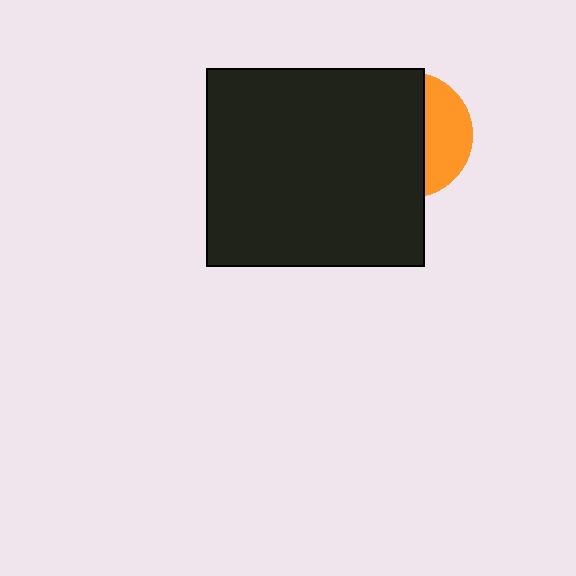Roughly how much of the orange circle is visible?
A small part of it is visible (roughly 34%).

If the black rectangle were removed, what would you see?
You would see the complete orange circle.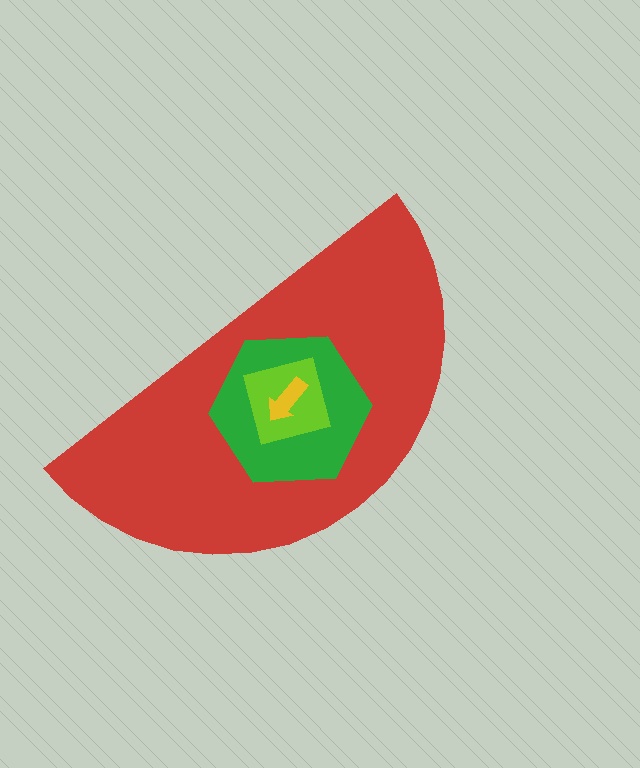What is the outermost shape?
The red semicircle.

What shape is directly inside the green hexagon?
The lime square.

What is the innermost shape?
The yellow arrow.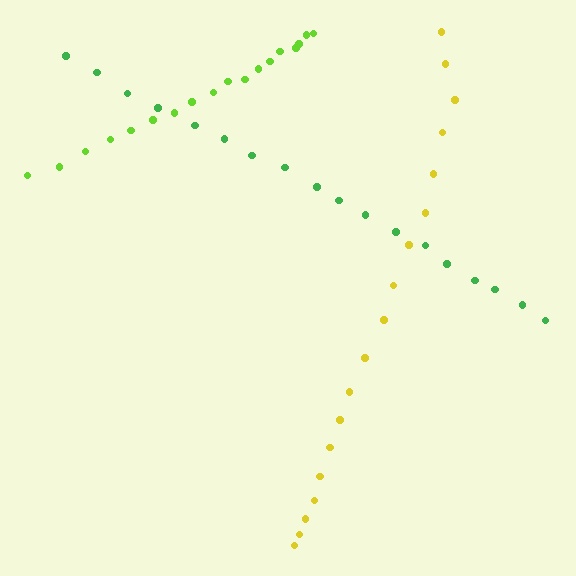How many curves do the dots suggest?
There are 3 distinct paths.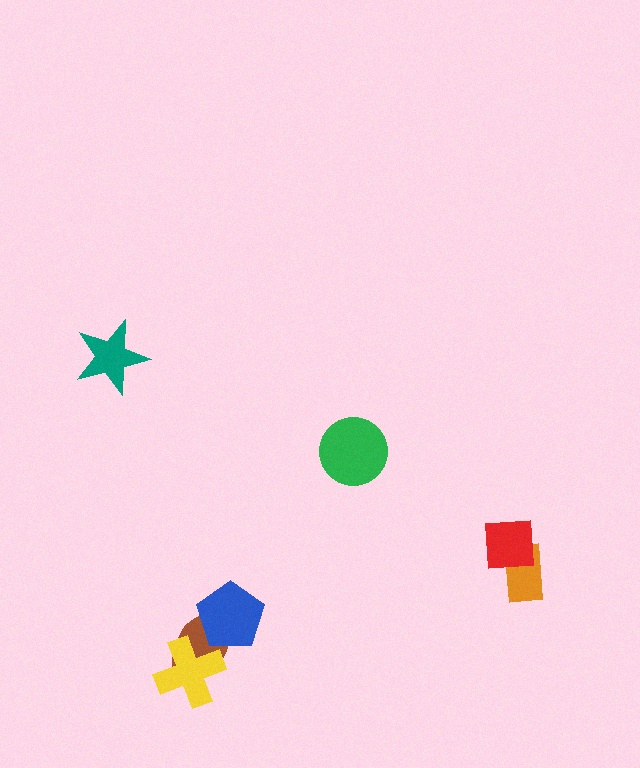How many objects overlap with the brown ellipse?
2 objects overlap with the brown ellipse.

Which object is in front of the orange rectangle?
The red square is in front of the orange rectangle.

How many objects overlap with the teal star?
0 objects overlap with the teal star.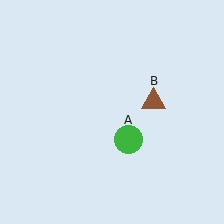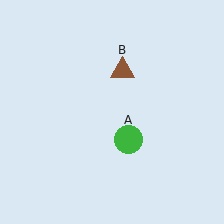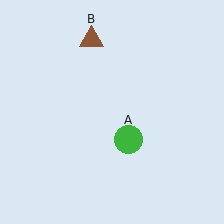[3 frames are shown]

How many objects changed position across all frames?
1 object changed position: brown triangle (object B).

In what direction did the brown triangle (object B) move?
The brown triangle (object B) moved up and to the left.